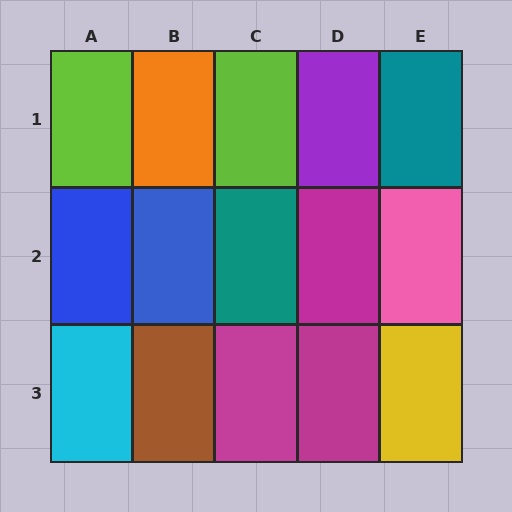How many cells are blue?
2 cells are blue.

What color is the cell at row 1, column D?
Purple.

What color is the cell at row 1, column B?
Orange.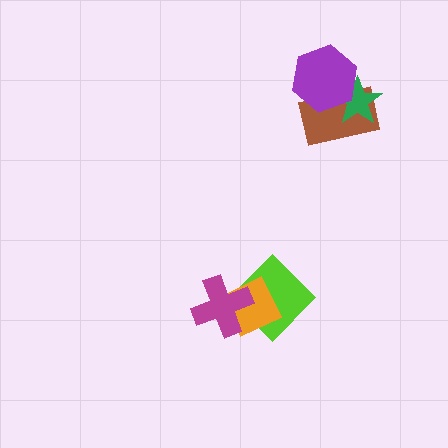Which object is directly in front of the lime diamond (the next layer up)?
The orange diamond is directly in front of the lime diamond.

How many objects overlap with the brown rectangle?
2 objects overlap with the brown rectangle.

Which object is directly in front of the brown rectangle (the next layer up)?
The green star is directly in front of the brown rectangle.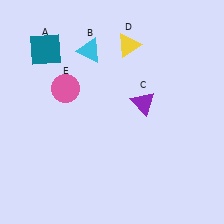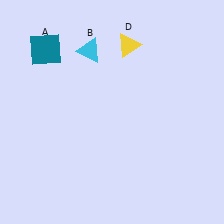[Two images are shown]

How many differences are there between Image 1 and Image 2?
There are 2 differences between the two images.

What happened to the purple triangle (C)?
The purple triangle (C) was removed in Image 2. It was in the top-right area of Image 1.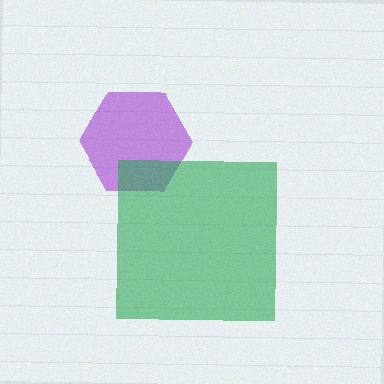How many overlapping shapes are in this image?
There are 2 overlapping shapes in the image.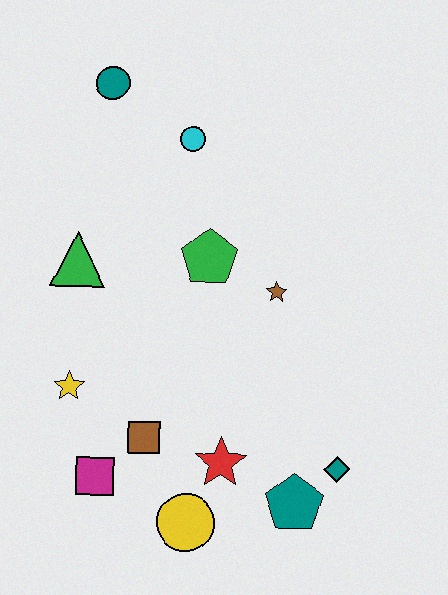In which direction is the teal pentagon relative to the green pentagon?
The teal pentagon is below the green pentagon.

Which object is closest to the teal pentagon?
The teal diamond is closest to the teal pentagon.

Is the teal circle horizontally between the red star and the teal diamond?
No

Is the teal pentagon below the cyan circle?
Yes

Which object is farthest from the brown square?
The teal circle is farthest from the brown square.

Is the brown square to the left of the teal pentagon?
Yes